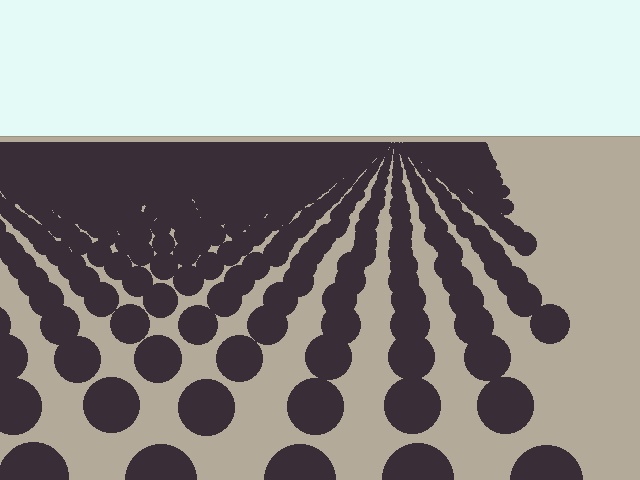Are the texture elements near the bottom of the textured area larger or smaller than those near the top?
Larger. Near the bottom, elements are closer to the viewer and appear at a bigger on-screen size.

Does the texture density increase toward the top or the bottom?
Density increases toward the top.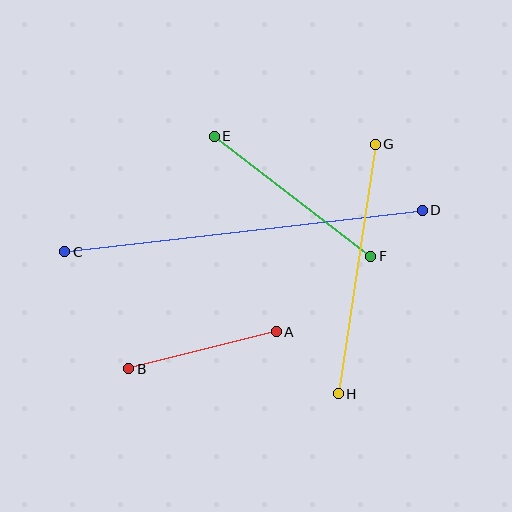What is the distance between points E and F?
The distance is approximately 197 pixels.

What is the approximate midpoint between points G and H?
The midpoint is at approximately (357, 269) pixels.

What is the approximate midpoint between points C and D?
The midpoint is at approximately (244, 231) pixels.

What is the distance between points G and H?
The distance is approximately 253 pixels.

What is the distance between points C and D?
The distance is approximately 360 pixels.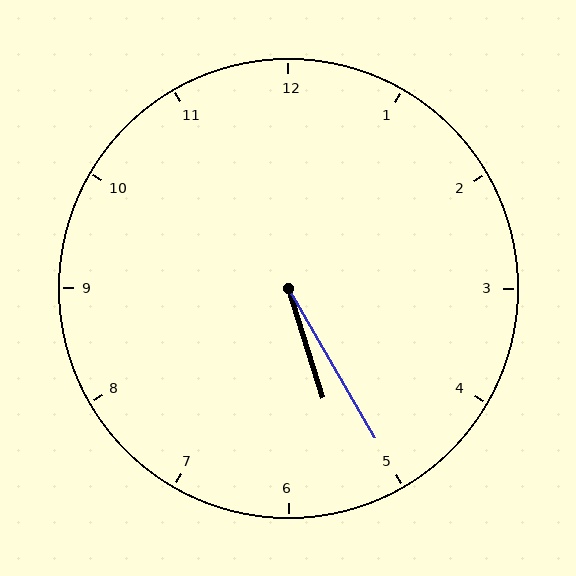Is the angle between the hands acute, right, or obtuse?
It is acute.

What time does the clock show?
5:25.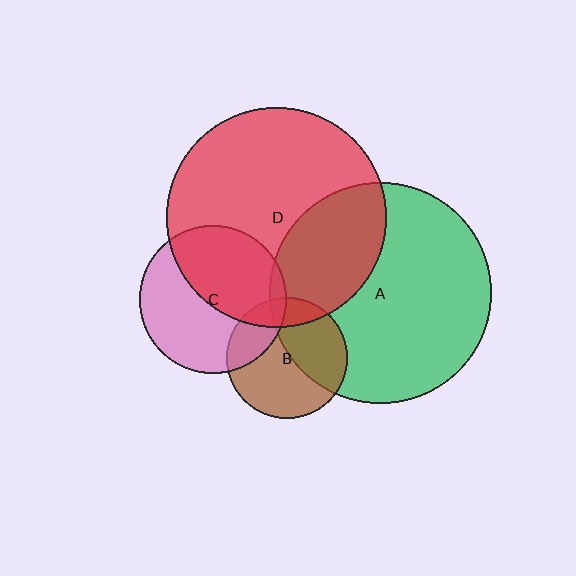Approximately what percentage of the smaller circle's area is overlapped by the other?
Approximately 5%.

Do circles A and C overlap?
Yes.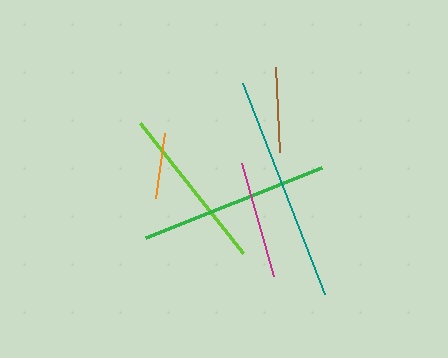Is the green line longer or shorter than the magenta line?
The green line is longer than the magenta line.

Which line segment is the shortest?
The orange line is the shortest at approximately 65 pixels.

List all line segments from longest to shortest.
From longest to shortest: teal, green, lime, magenta, brown, orange.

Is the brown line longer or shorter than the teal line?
The teal line is longer than the brown line.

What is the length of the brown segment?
The brown segment is approximately 85 pixels long.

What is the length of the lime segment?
The lime segment is approximately 165 pixels long.